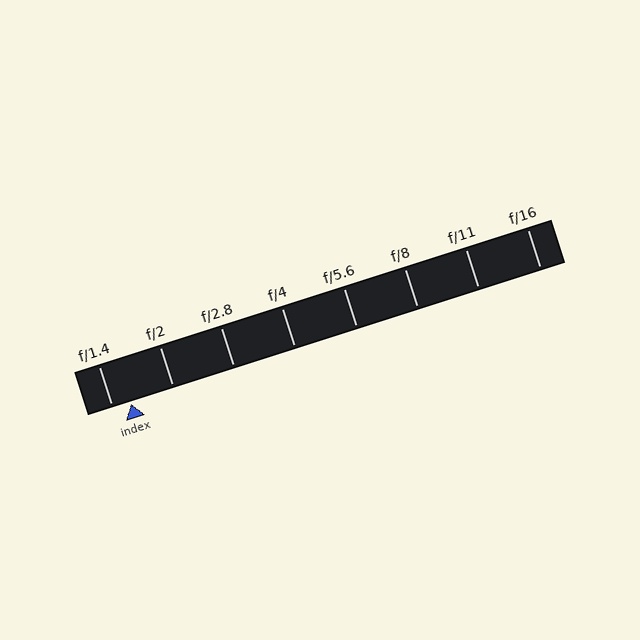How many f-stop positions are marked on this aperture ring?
There are 8 f-stop positions marked.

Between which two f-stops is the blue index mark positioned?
The index mark is between f/1.4 and f/2.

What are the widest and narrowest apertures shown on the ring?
The widest aperture shown is f/1.4 and the narrowest is f/16.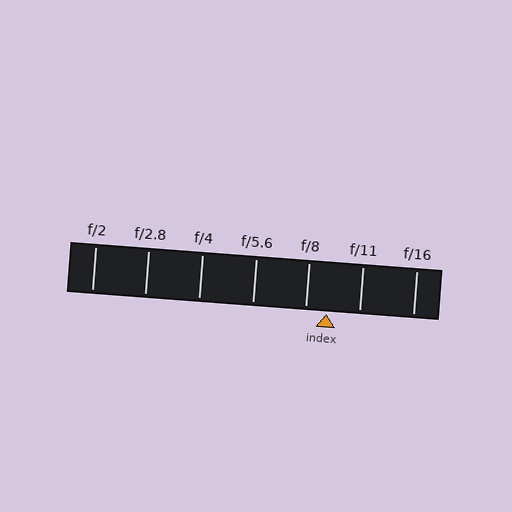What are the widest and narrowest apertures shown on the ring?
The widest aperture shown is f/2 and the narrowest is f/16.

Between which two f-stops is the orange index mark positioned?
The index mark is between f/8 and f/11.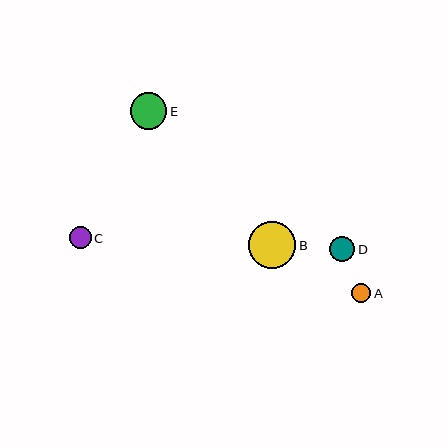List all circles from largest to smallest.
From largest to smallest: B, E, D, C, A.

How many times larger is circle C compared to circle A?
Circle C is approximately 1.1 times the size of circle A.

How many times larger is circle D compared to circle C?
Circle D is approximately 1.2 times the size of circle C.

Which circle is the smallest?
Circle A is the smallest with a size of approximately 19 pixels.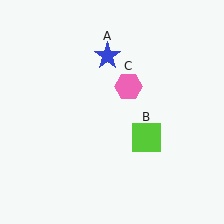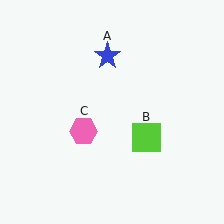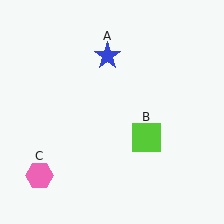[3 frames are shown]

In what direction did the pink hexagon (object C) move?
The pink hexagon (object C) moved down and to the left.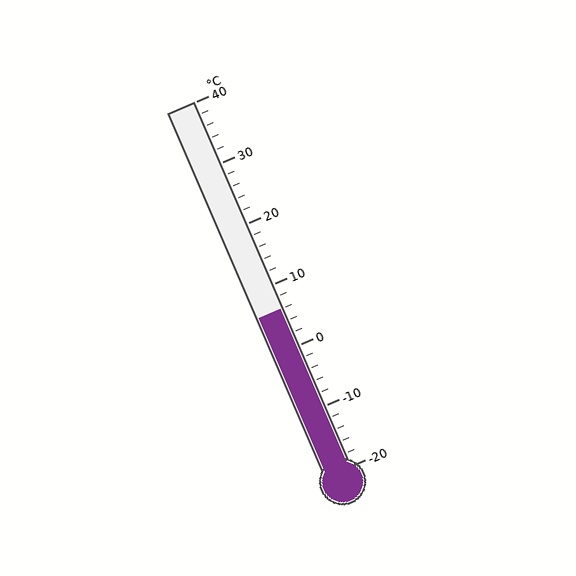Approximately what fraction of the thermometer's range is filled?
The thermometer is filled to approximately 45% of its range.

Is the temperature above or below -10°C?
The temperature is above -10°C.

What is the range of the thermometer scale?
The thermometer scale ranges from -20°C to 40°C.